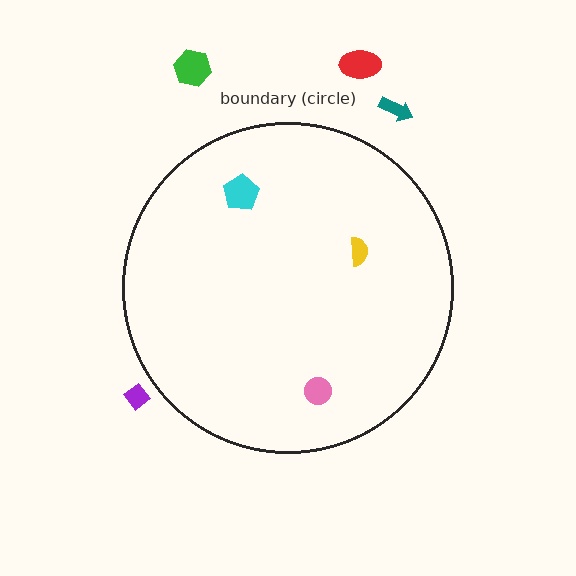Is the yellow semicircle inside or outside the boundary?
Inside.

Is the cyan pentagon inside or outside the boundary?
Inside.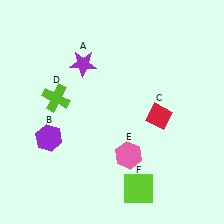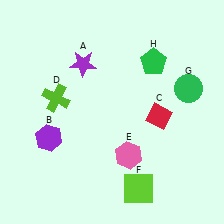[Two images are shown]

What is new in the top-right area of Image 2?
A green circle (G) was added in the top-right area of Image 2.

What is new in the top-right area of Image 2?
A green pentagon (H) was added in the top-right area of Image 2.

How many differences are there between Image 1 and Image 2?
There are 2 differences between the two images.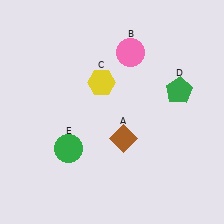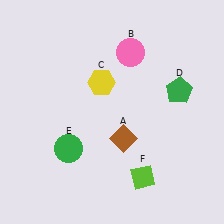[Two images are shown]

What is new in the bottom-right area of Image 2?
A lime diamond (F) was added in the bottom-right area of Image 2.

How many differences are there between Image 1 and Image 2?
There is 1 difference between the two images.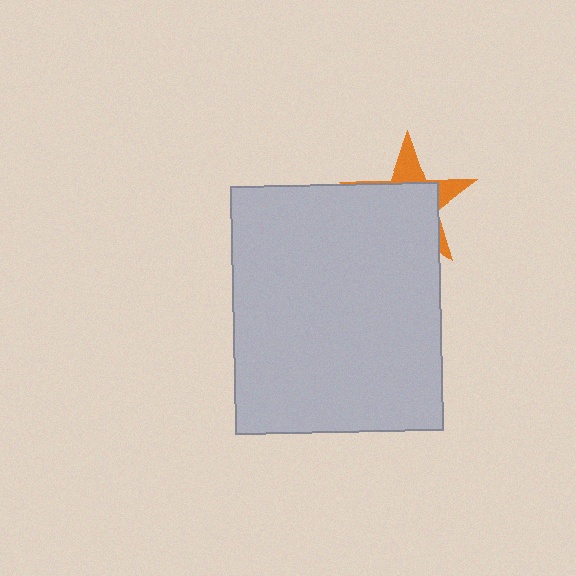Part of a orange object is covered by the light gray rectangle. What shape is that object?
It is a star.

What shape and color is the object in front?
The object in front is a light gray rectangle.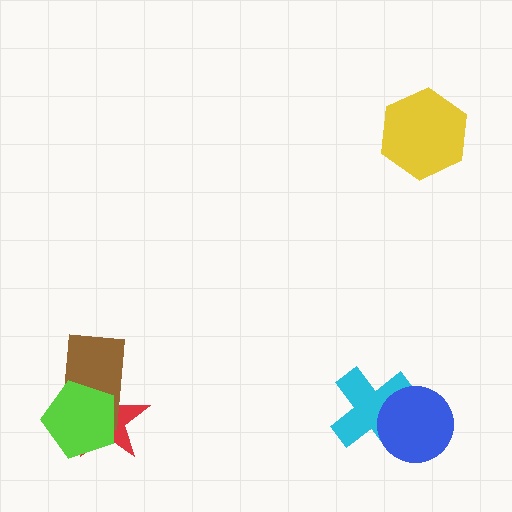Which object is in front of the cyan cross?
The blue circle is in front of the cyan cross.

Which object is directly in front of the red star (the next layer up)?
The brown rectangle is directly in front of the red star.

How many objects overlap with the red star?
2 objects overlap with the red star.